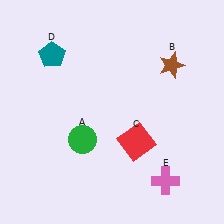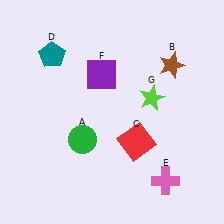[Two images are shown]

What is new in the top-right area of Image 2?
A lime star (G) was added in the top-right area of Image 2.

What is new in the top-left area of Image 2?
A purple square (F) was added in the top-left area of Image 2.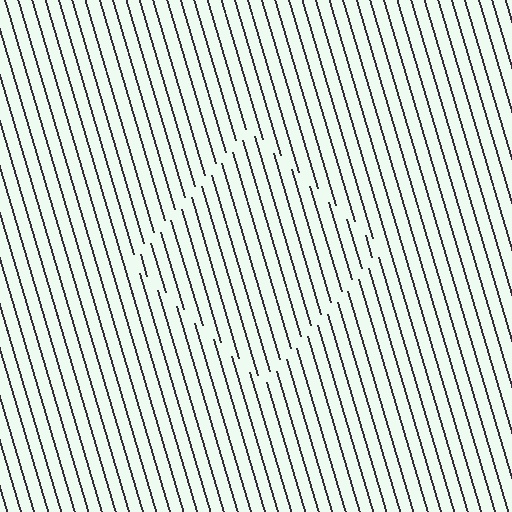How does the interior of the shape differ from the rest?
The interior of the shape contains the same grating, shifted by half a period — the contour is defined by the phase discontinuity where line-ends from the inner and outer gratings abut.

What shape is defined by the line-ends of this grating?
An illusory square. The interior of the shape contains the same grating, shifted by half a period — the contour is defined by the phase discontinuity where line-ends from the inner and outer gratings abut.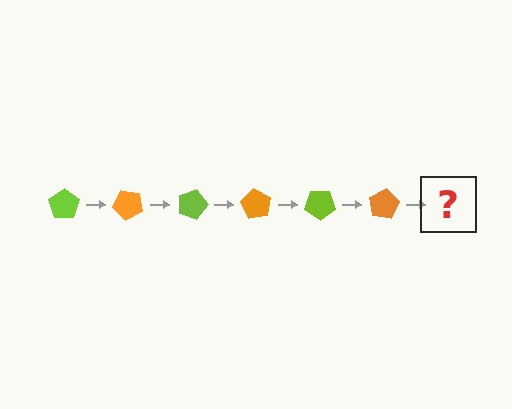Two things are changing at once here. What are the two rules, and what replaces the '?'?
The two rules are that it rotates 45 degrees each step and the color cycles through lime and orange. The '?' should be a lime pentagon, rotated 270 degrees from the start.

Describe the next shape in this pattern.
It should be a lime pentagon, rotated 270 degrees from the start.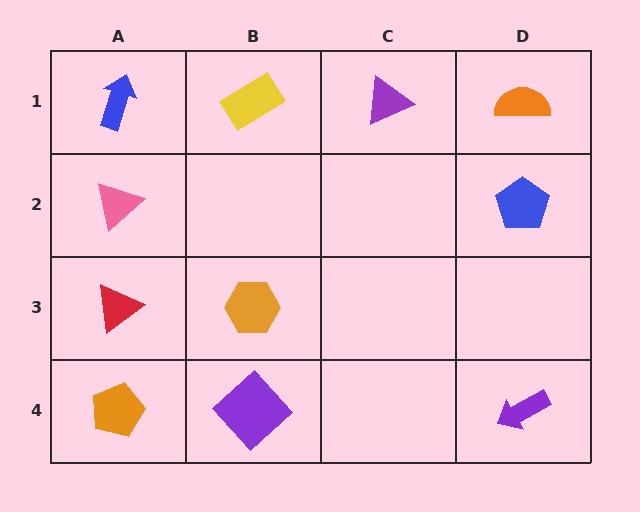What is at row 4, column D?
A purple arrow.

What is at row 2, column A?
A pink triangle.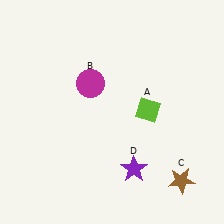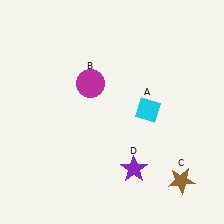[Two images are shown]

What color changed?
The diamond (A) changed from lime in Image 1 to cyan in Image 2.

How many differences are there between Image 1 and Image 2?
There is 1 difference between the two images.